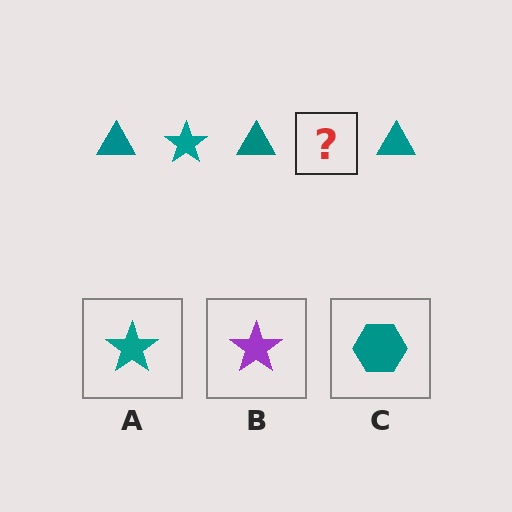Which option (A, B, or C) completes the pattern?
A.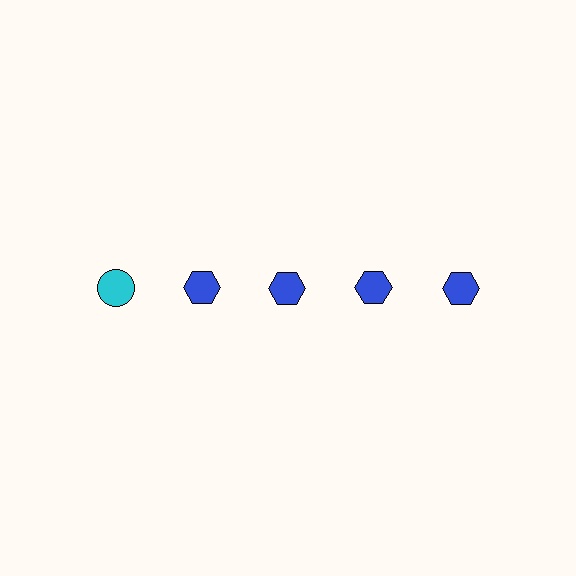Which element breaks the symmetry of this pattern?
The cyan circle in the top row, leftmost column breaks the symmetry. All other shapes are blue hexagons.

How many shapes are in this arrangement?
There are 5 shapes arranged in a grid pattern.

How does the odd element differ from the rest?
It differs in both color (cyan instead of blue) and shape (circle instead of hexagon).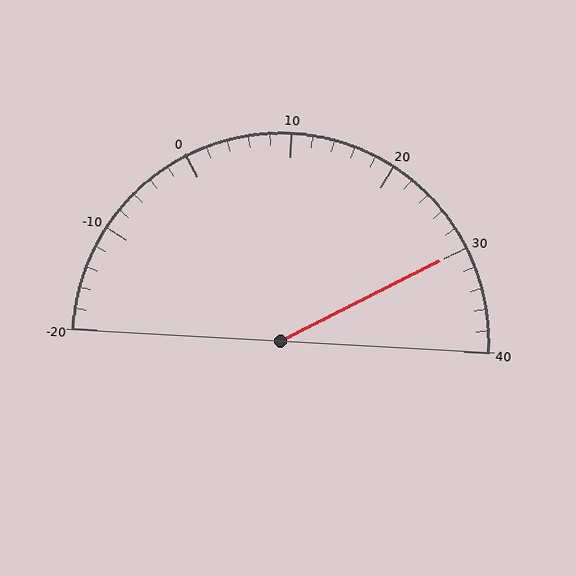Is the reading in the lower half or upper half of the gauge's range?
The reading is in the upper half of the range (-20 to 40).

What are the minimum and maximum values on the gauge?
The gauge ranges from -20 to 40.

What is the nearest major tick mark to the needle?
The nearest major tick mark is 30.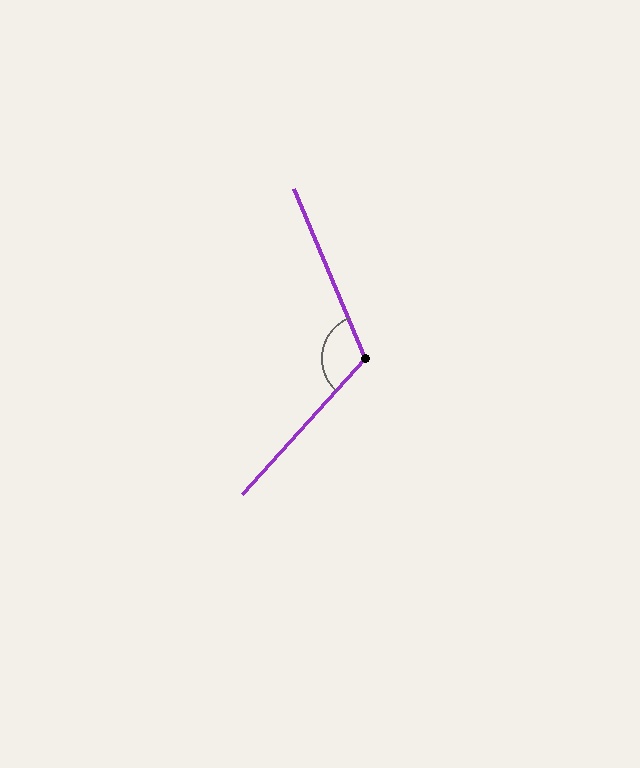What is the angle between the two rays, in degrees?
Approximately 115 degrees.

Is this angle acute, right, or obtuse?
It is obtuse.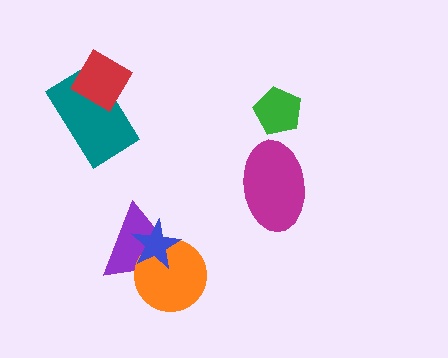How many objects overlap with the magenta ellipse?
0 objects overlap with the magenta ellipse.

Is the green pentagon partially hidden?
No, no other shape covers it.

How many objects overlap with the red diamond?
1 object overlaps with the red diamond.